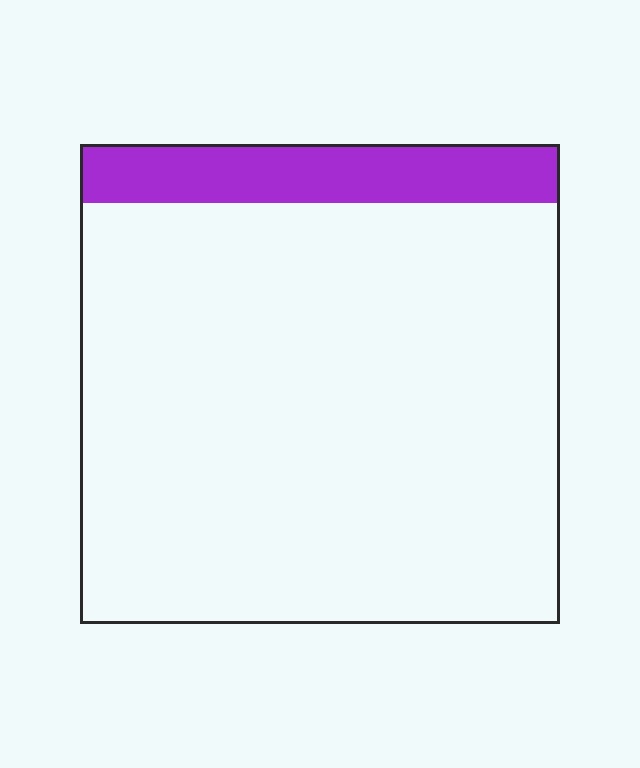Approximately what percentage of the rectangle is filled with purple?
Approximately 10%.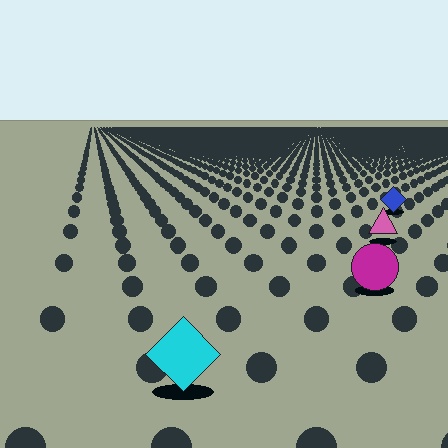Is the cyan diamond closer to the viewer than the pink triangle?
Yes. The cyan diamond is closer — you can tell from the texture gradient: the ground texture is coarser near it.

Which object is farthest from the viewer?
The blue diamond is farthest from the viewer. It appears smaller and the ground texture around it is denser.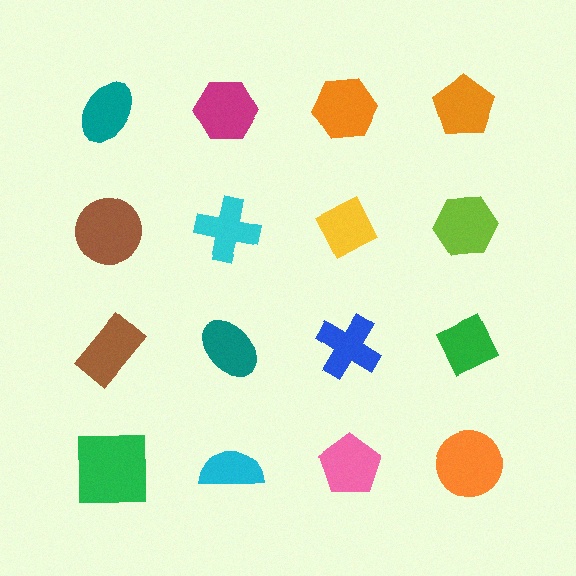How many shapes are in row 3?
4 shapes.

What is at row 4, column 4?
An orange circle.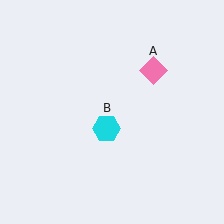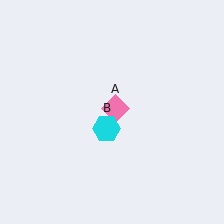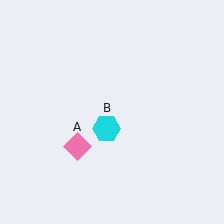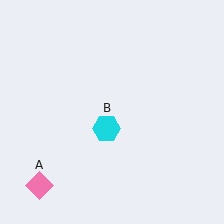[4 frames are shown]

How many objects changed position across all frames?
1 object changed position: pink diamond (object A).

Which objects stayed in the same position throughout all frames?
Cyan hexagon (object B) remained stationary.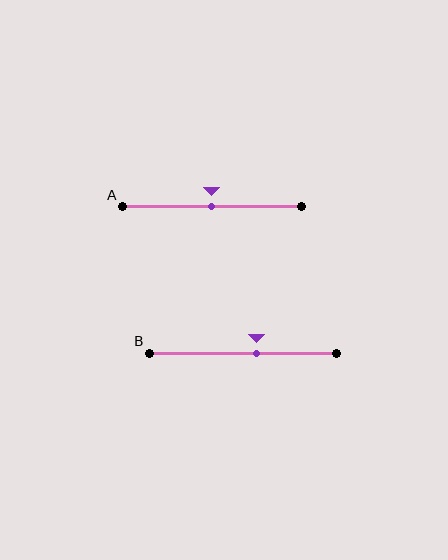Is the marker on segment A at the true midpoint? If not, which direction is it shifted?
Yes, the marker on segment A is at the true midpoint.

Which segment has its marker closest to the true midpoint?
Segment A has its marker closest to the true midpoint.